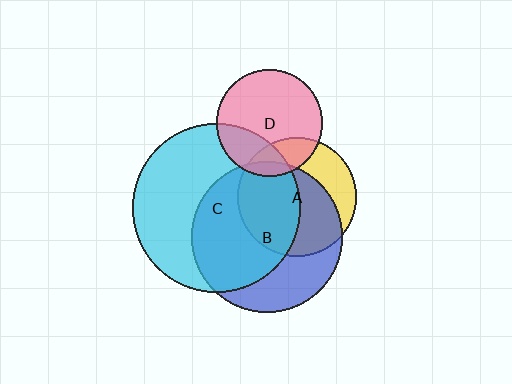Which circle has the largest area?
Circle C (cyan).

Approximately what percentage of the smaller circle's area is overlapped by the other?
Approximately 5%.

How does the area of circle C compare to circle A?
Approximately 2.0 times.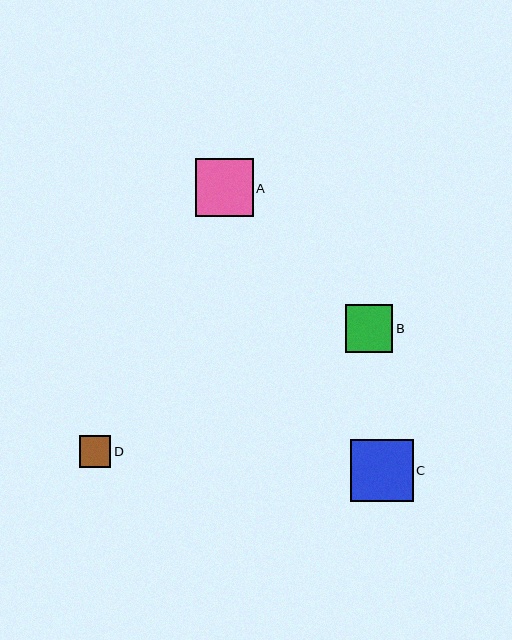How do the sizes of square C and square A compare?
Square C and square A are approximately the same size.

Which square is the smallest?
Square D is the smallest with a size of approximately 31 pixels.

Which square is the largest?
Square C is the largest with a size of approximately 62 pixels.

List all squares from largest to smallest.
From largest to smallest: C, A, B, D.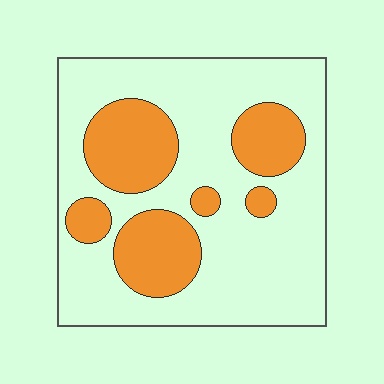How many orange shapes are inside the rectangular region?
6.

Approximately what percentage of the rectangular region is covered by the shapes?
Approximately 30%.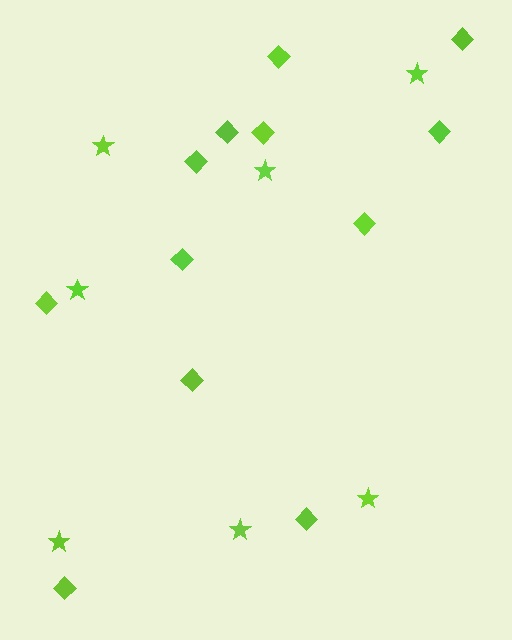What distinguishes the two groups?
There are 2 groups: one group of diamonds (12) and one group of stars (7).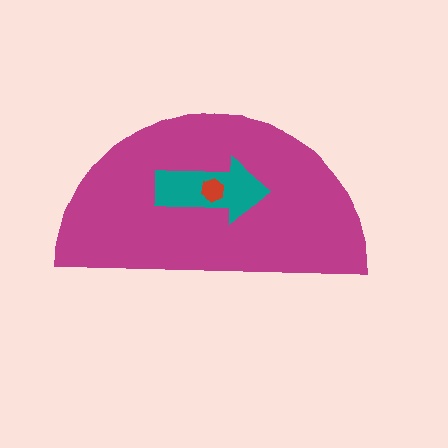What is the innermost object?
The red hexagon.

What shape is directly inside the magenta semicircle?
The teal arrow.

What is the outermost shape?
The magenta semicircle.